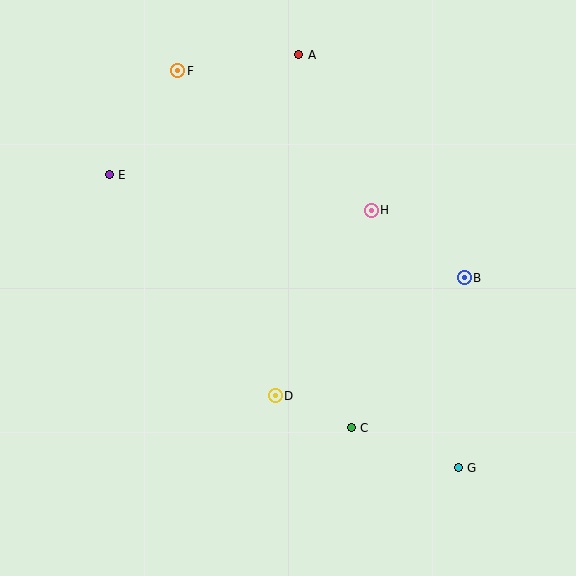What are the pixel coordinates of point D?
Point D is at (275, 396).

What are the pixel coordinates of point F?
Point F is at (178, 71).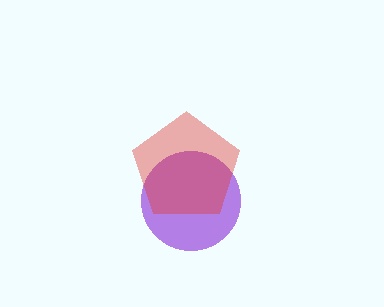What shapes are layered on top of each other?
The layered shapes are: a purple circle, a red pentagon.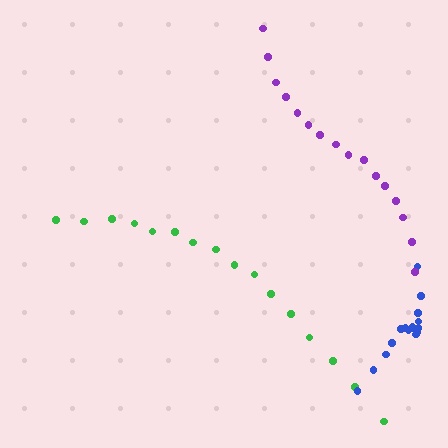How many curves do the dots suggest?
There are 3 distinct paths.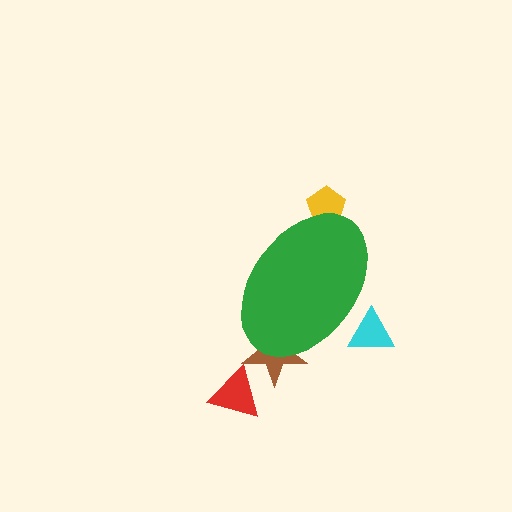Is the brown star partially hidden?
Yes, the brown star is partially hidden behind the green ellipse.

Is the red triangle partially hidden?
No, the red triangle is fully visible.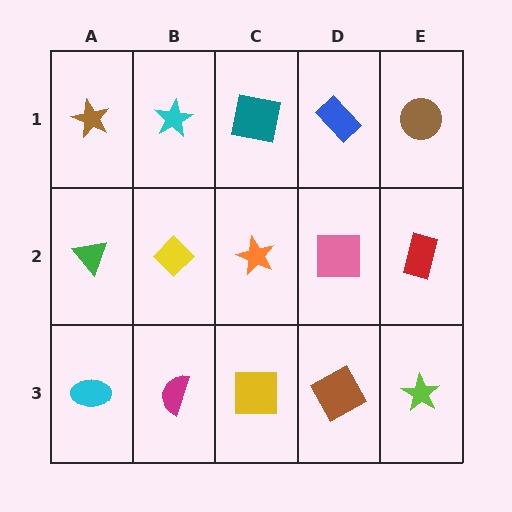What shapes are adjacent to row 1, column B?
A yellow diamond (row 2, column B), a brown star (row 1, column A), a teal square (row 1, column C).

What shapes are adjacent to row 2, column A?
A brown star (row 1, column A), a cyan ellipse (row 3, column A), a yellow diamond (row 2, column B).